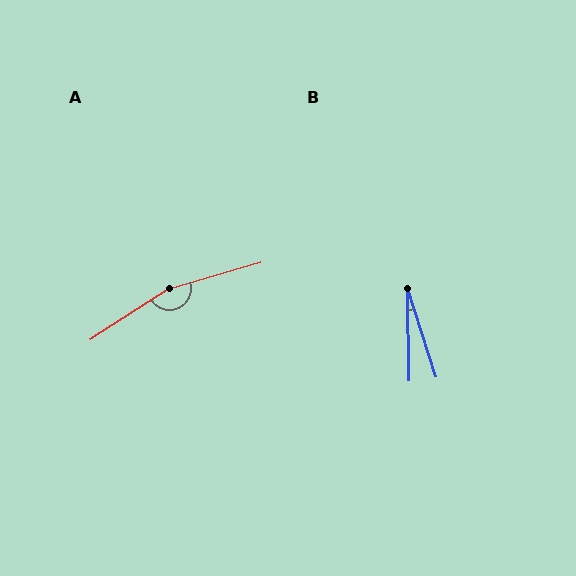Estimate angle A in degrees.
Approximately 163 degrees.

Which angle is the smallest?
B, at approximately 17 degrees.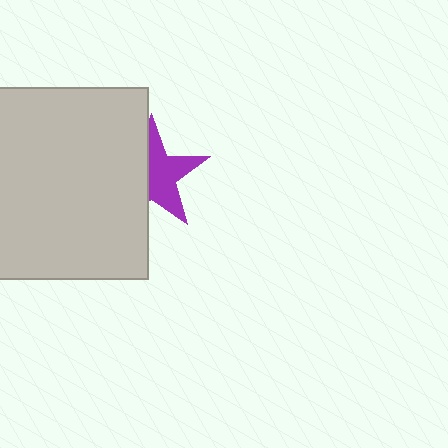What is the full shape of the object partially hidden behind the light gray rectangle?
The partially hidden object is a purple star.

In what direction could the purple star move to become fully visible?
The purple star could move right. That would shift it out from behind the light gray rectangle entirely.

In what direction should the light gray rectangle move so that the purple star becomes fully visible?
The light gray rectangle should move left. That is the shortest direction to clear the overlap and leave the purple star fully visible.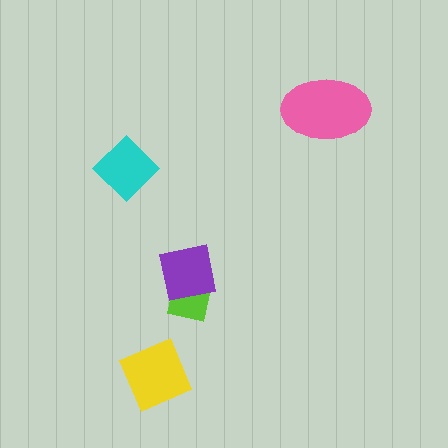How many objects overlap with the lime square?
1 object overlaps with the lime square.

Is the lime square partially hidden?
Yes, it is partially covered by another shape.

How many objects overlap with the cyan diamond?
0 objects overlap with the cyan diamond.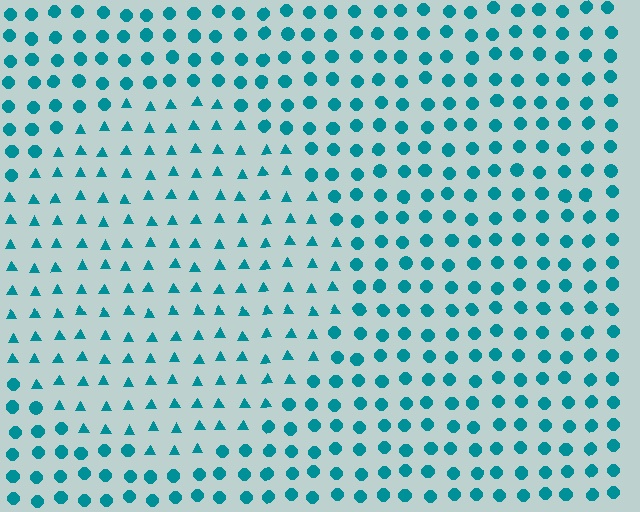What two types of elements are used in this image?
The image uses triangles inside the circle region and circles outside it.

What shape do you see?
I see a circle.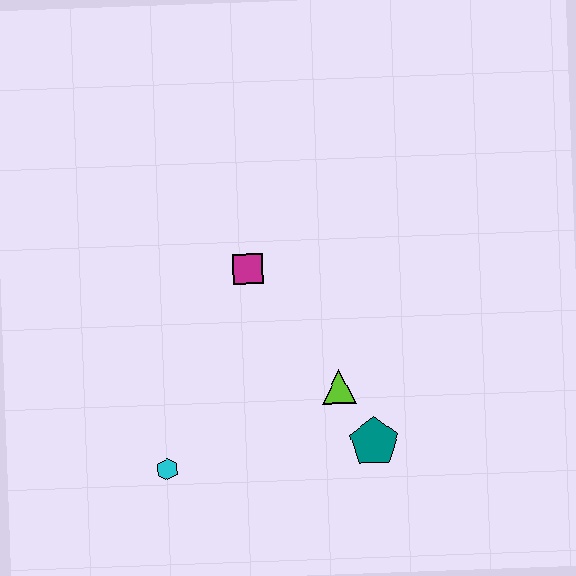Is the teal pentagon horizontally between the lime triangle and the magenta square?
No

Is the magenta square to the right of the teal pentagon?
No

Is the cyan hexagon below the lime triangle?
Yes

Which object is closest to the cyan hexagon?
The lime triangle is closest to the cyan hexagon.